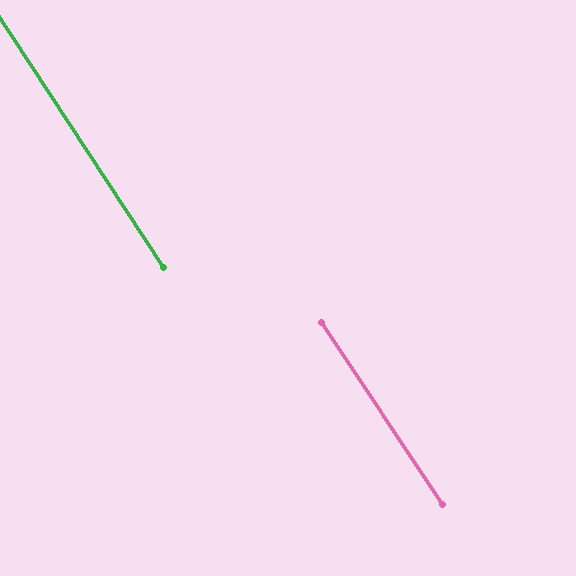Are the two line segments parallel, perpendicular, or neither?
Parallel — their directions differ by only 0.2°.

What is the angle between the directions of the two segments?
Approximately 0 degrees.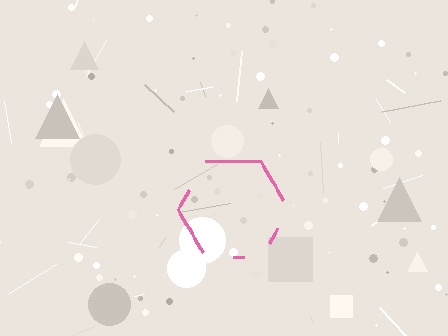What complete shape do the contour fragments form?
The contour fragments form a hexagon.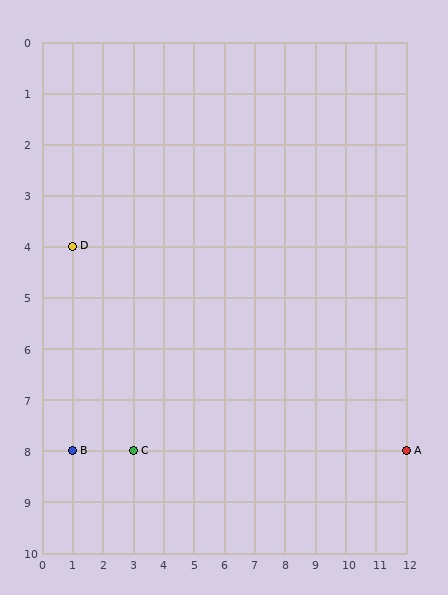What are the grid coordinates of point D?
Point D is at grid coordinates (1, 4).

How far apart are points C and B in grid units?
Points C and B are 2 columns apart.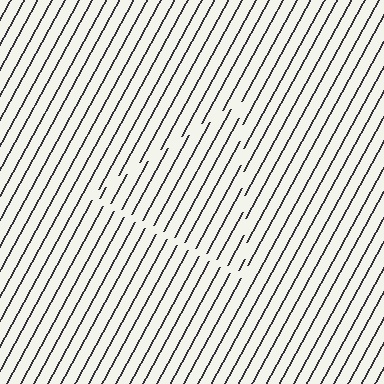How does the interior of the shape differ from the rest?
The interior of the shape contains the same grating, shifted by half a period — the contour is defined by the phase discontinuity where line-ends from the inner and outer gratings abut.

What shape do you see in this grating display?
An illusory triangle. The interior of the shape contains the same grating, shifted by half a period — the contour is defined by the phase discontinuity where line-ends from the inner and outer gratings abut.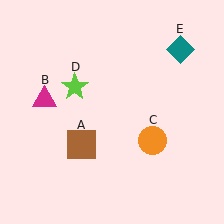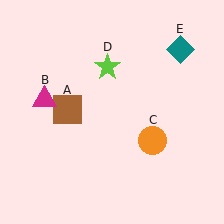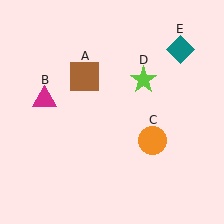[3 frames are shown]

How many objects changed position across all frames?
2 objects changed position: brown square (object A), lime star (object D).